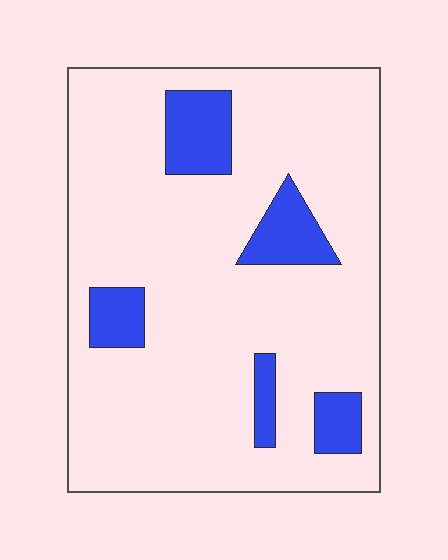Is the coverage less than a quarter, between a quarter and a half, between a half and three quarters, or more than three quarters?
Less than a quarter.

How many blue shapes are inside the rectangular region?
5.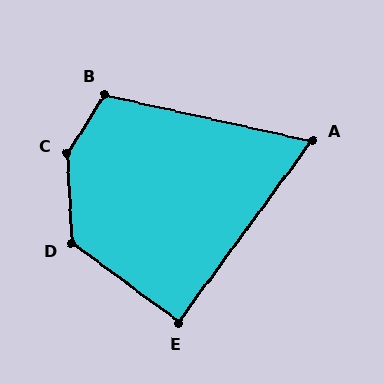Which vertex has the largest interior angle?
C, at approximately 144 degrees.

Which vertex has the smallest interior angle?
A, at approximately 66 degrees.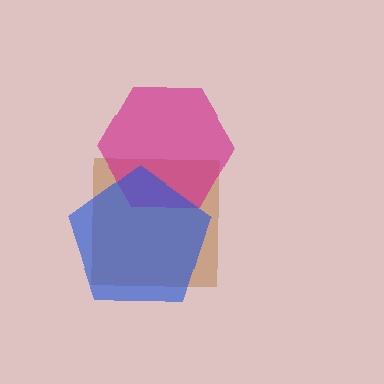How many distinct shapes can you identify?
There are 3 distinct shapes: a brown square, a magenta hexagon, a blue pentagon.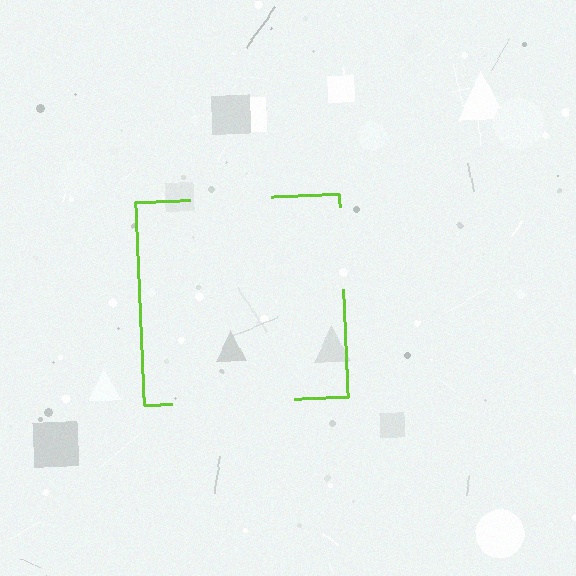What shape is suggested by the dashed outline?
The dashed outline suggests a square.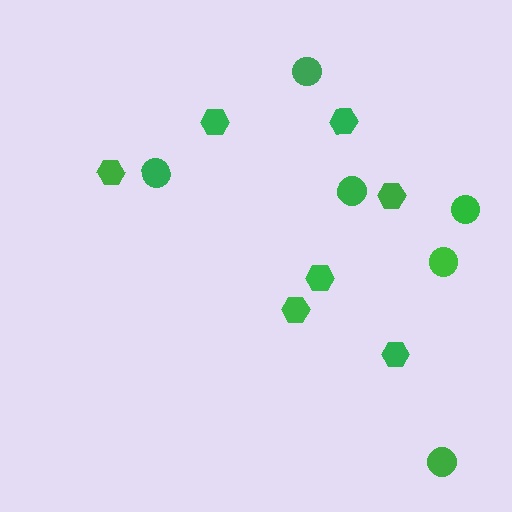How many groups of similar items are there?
There are 2 groups: one group of hexagons (7) and one group of circles (6).